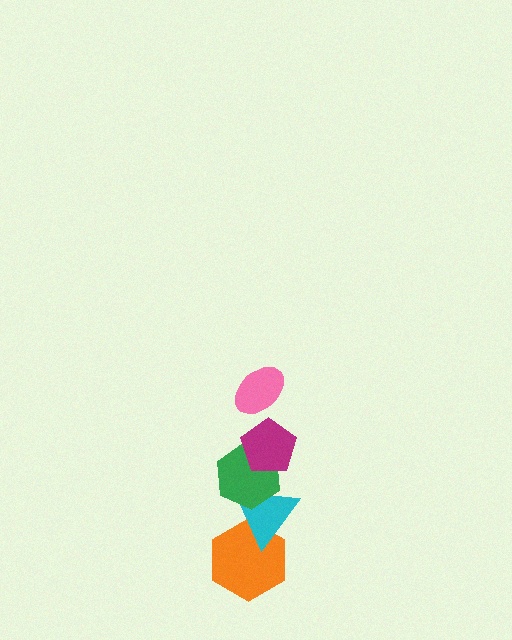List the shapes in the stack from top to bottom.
From top to bottom: the pink ellipse, the magenta pentagon, the green hexagon, the cyan triangle, the orange hexagon.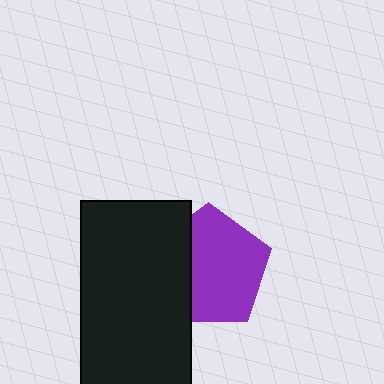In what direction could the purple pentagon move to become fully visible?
The purple pentagon could move right. That would shift it out from behind the black rectangle entirely.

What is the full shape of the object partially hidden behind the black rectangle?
The partially hidden object is a purple pentagon.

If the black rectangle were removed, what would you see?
You would see the complete purple pentagon.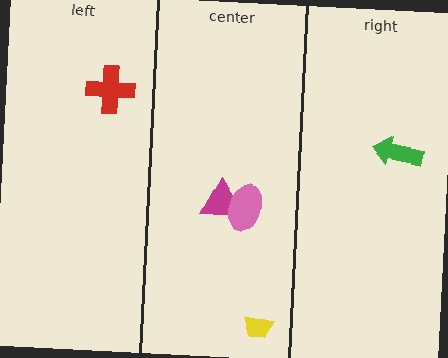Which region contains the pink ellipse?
The center region.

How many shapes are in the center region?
3.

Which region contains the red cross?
The left region.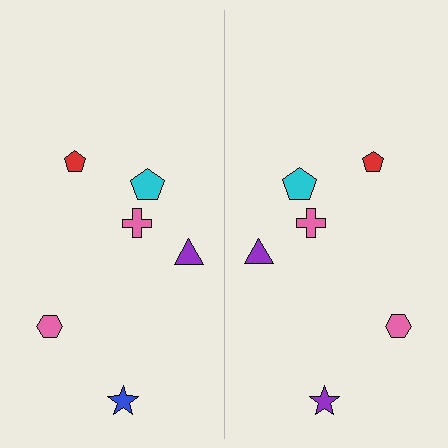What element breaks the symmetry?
The purple star on the right side breaks the symmetry — its mirror counterpart is blue.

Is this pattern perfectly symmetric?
No, the pattern is not perfectly symmetric. The purple star on the right side breaks the symmetry — its mirror counterpart is blue.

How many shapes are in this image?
There are 12 shapes in this image.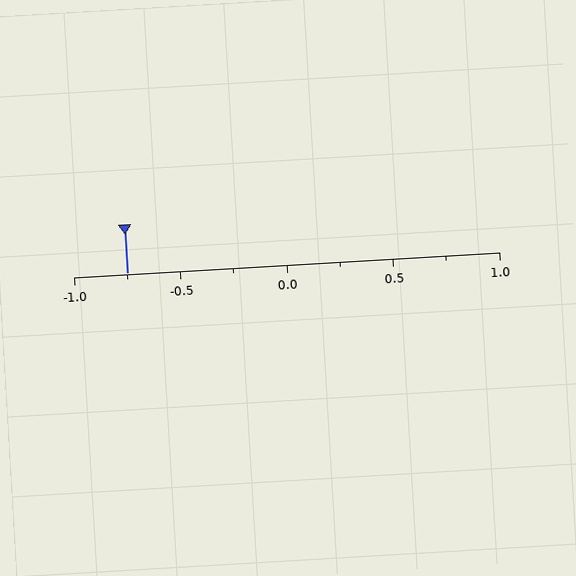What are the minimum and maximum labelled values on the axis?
The axis runs from -1.0 to 1.0.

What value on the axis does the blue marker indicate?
The marker indicates approximately -0.75.